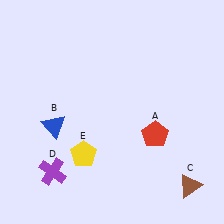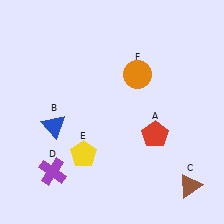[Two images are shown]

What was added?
An orange circle (F) was added in Image 2.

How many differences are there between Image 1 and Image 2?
There is 1 difference between the two images.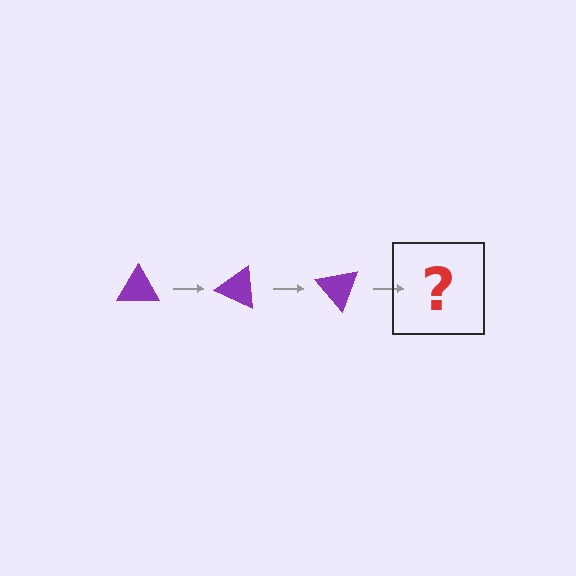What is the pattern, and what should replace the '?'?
The pattern is that the triangle rotates 25 degrees each step. The '?' should be a purple triangle rotated 75 degrees.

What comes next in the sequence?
The next element should be a purple triangle rotated 75 degrees.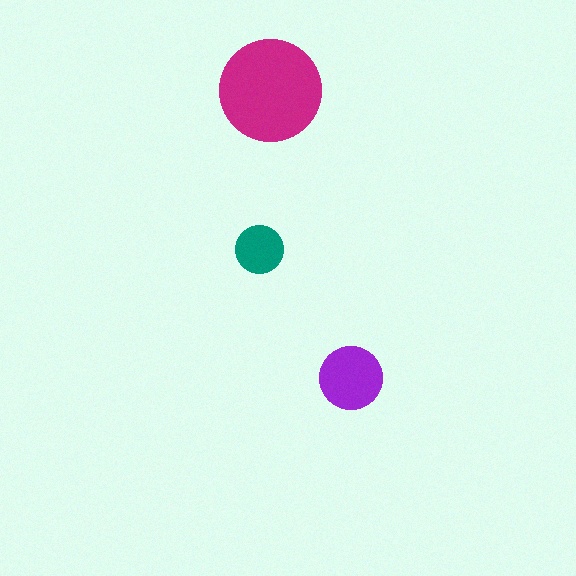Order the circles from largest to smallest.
the magenta one, the purple one, the teal one.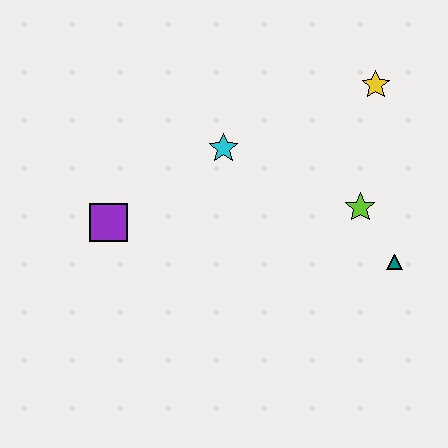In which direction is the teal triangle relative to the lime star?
The teal triangle is below the lime star.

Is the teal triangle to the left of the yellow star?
No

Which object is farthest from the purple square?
The yellow star is farthest from the purple square.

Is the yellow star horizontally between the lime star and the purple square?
No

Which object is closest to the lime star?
The teal triangle is closest to the lime star.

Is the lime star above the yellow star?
No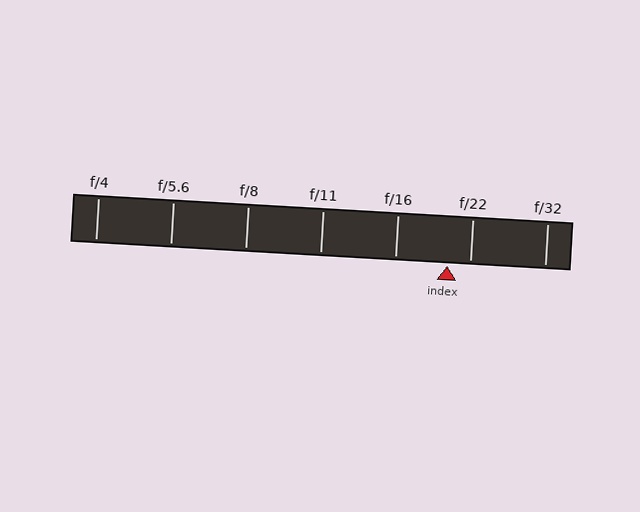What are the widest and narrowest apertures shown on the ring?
The widest aperture shown is f/4 and the narrowest is f/32.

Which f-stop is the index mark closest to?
The index mark is closest to f/22.